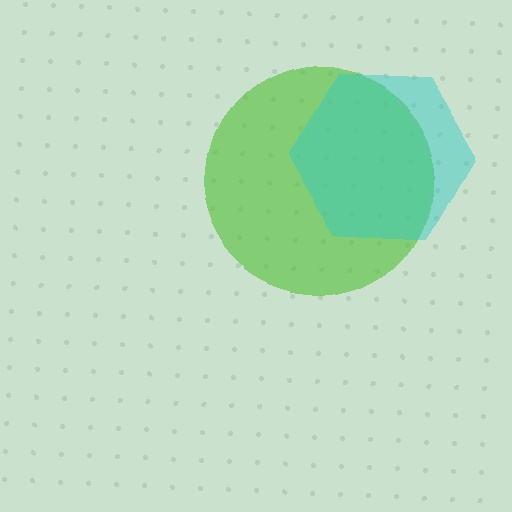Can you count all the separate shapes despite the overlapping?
Yes, there are 2 separate shapes.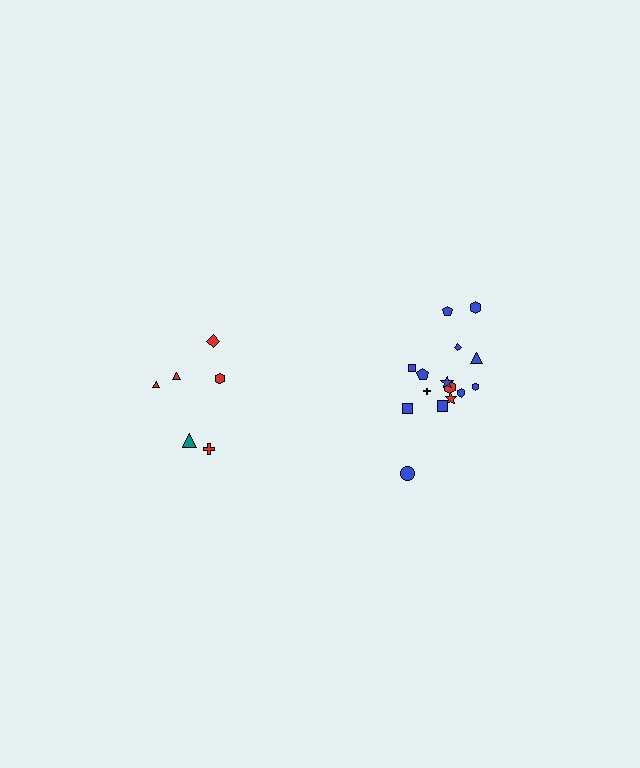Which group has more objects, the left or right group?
The right group.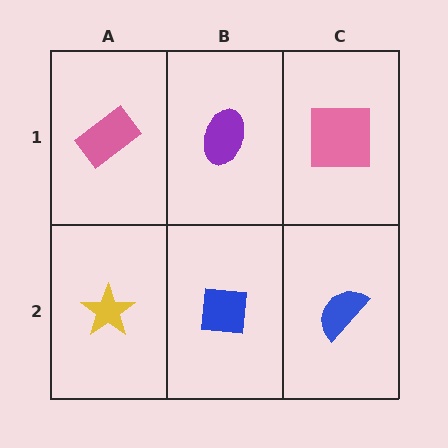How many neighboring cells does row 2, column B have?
3.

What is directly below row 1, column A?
A yellow star.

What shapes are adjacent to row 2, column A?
A pink rectangle (row 1, column A), a blue square (row 2, column B).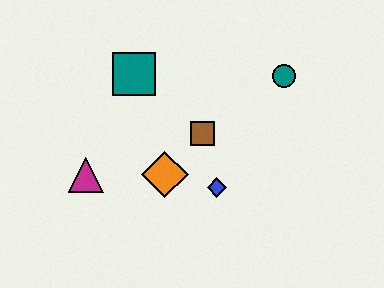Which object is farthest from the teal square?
The teal circle is farthest from the teal square.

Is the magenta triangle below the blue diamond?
No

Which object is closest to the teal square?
The brown square is closest to the teal square.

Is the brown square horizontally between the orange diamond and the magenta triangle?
No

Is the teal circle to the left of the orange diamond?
No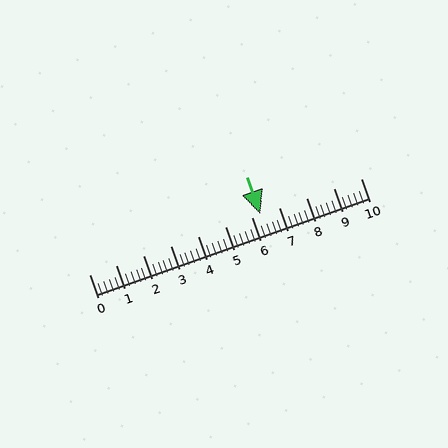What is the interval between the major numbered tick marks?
The major tick marks are spaced 1 units apart.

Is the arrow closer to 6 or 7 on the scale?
The arrow is closer to 6.